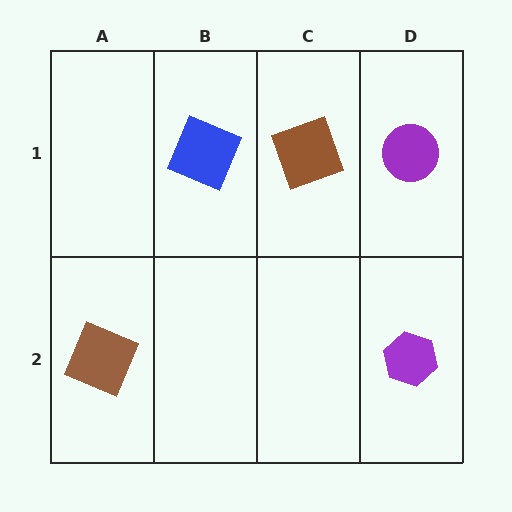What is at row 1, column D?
A purple circle.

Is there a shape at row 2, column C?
No, that cell is empty.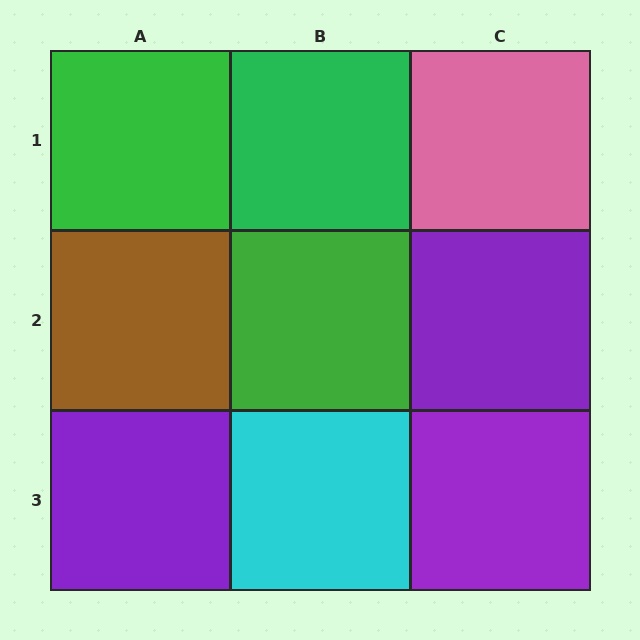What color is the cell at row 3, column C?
Purple.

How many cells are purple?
3 cells are purple.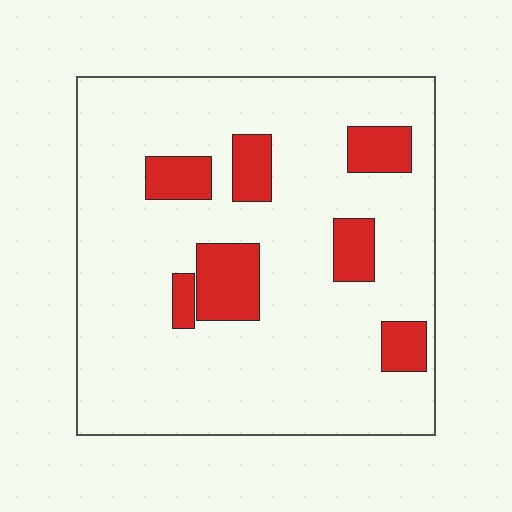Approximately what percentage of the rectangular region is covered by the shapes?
Approximately 15%.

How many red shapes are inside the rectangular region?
7.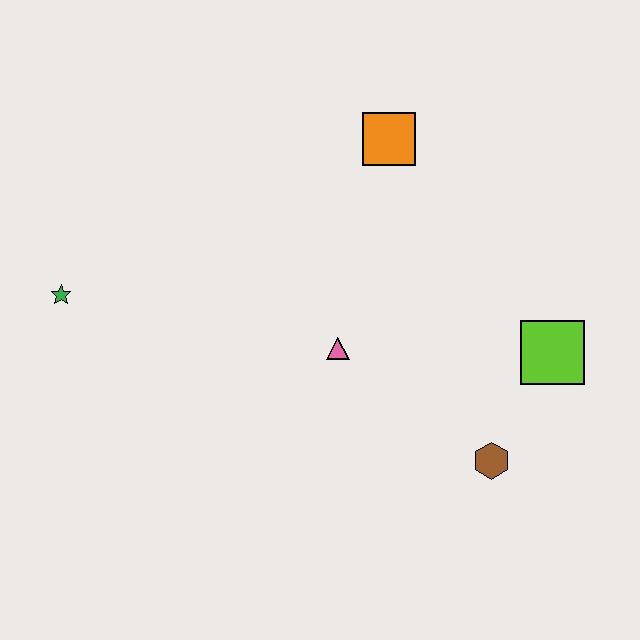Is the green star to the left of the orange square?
Yes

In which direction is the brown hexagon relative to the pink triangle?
The brown hexagon is to the right of the pink triangle.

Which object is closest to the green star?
The pink triangle is closest to the green star.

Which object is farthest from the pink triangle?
The green star is farthest from the pink triangle.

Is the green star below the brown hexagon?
No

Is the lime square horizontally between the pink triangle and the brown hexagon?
No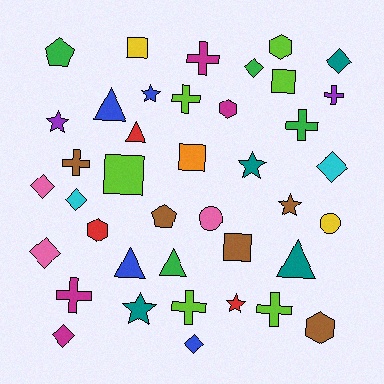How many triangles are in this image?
There are 5 triangles.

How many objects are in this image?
There are 40 objects.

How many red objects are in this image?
There are 3 red objects.